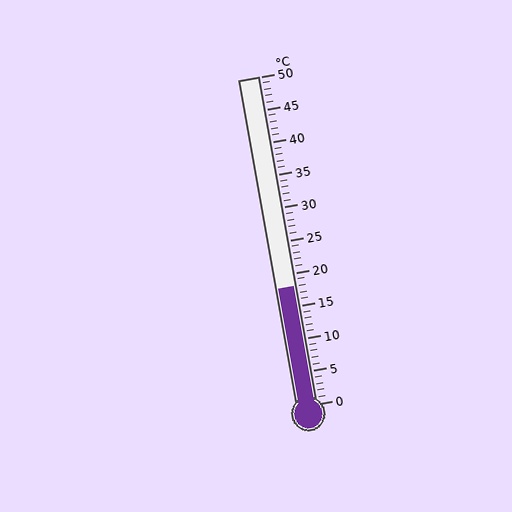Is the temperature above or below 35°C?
The temperature is below 35°C.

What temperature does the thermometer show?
The thermometer shows approximately 18°C.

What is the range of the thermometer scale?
The thermometer scale ranges from 0°C to 50°C.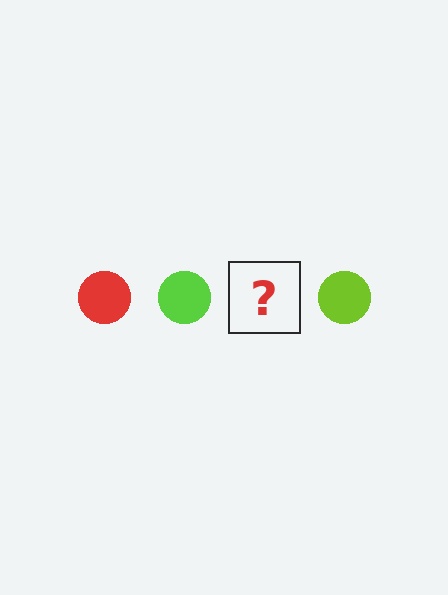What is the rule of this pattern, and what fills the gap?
The rule is that the pattern cycles through red, lime circles. The gap should be filled with a red circle.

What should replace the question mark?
The question mark should be replaced with a red circle.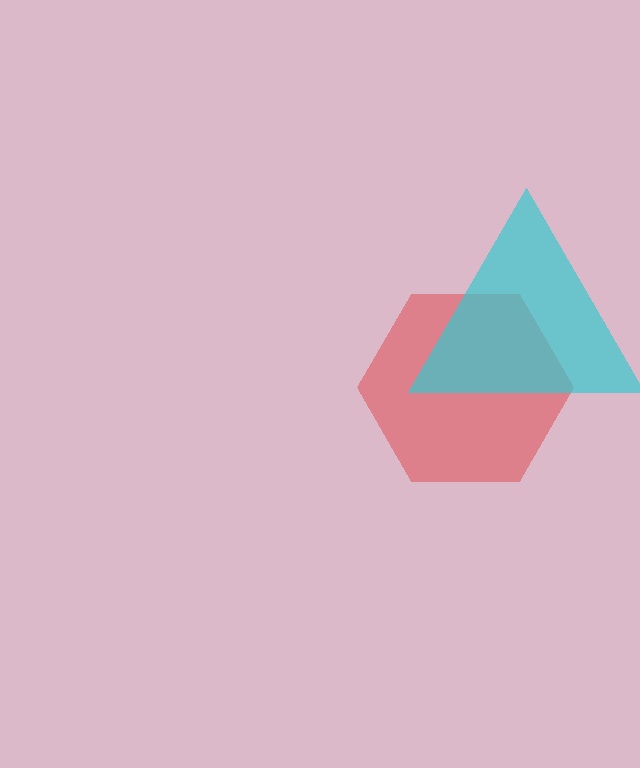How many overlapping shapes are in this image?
There are 2 overlapping shapes in the image.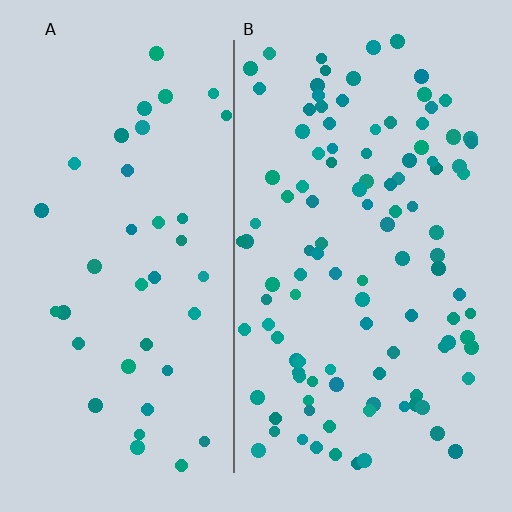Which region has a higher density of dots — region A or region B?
B (the right).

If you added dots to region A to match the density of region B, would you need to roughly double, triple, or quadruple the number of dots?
Approximately triple.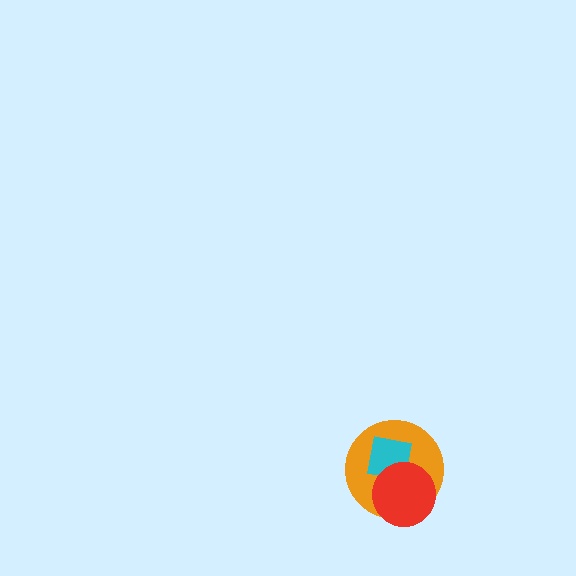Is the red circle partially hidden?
No, no other shape covers it.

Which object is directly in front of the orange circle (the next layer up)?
The cyan square is directly in front of the orange circle.